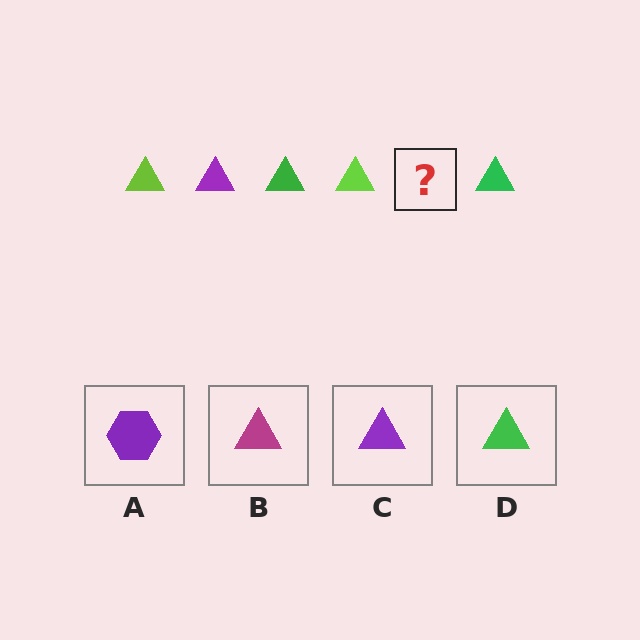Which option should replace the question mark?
Option C.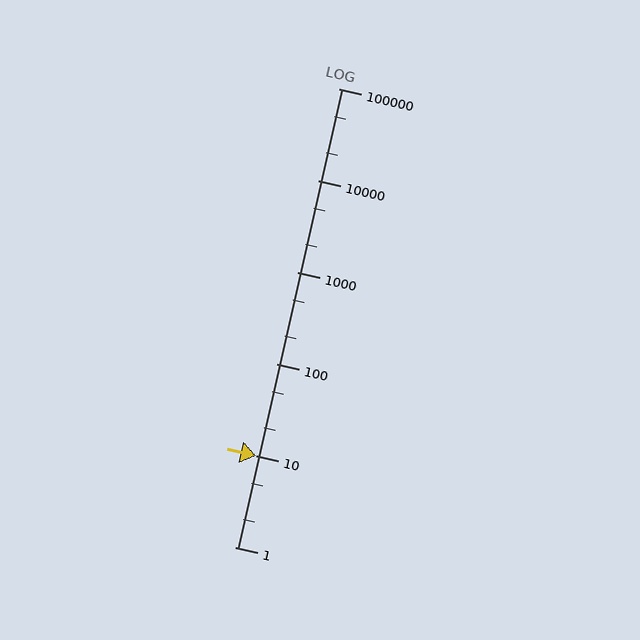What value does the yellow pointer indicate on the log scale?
The pointer indicates approximately 10.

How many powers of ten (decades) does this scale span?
The scale spans 5 decades, from 1 to 100000.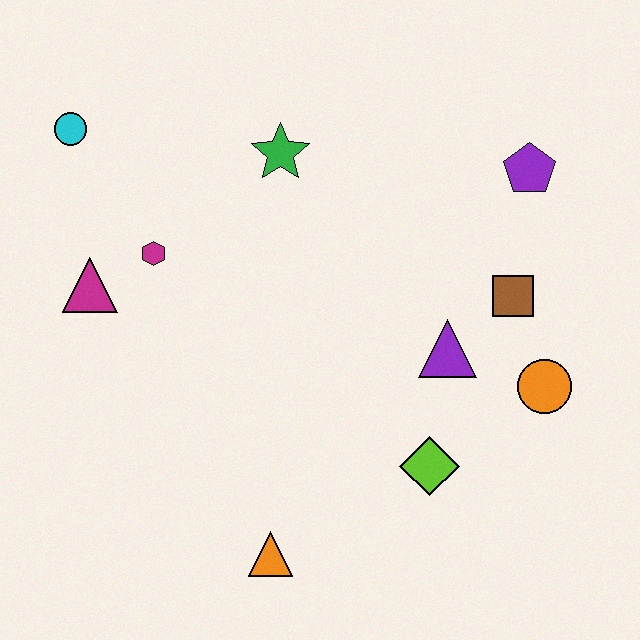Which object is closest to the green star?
The magenta hexagon is closest to the green star.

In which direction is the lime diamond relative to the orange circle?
The lime diamond is to the left of the orange circle.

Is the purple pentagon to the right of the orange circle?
No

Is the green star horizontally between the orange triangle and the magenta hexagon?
No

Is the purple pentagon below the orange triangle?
No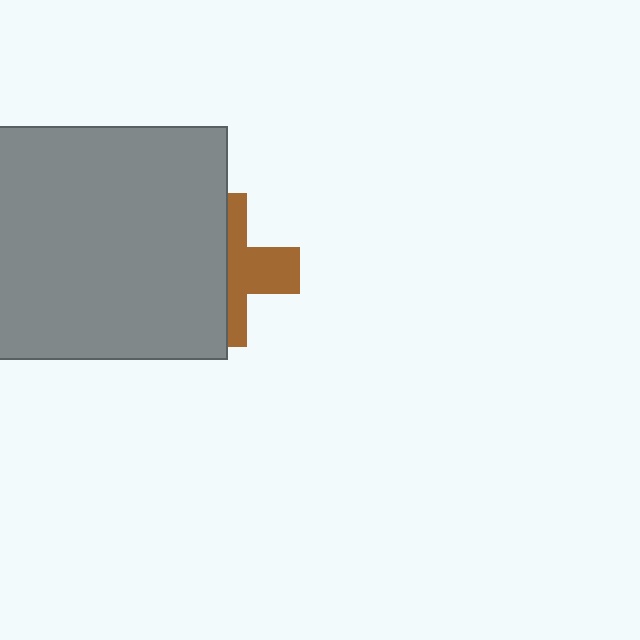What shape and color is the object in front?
The object in front is a gray square.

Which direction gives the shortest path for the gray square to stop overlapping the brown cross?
Moving left gives the shortest separation.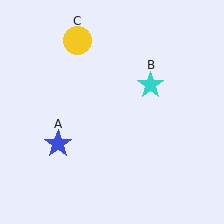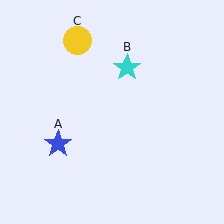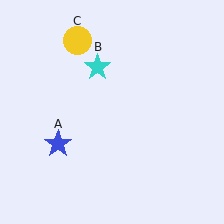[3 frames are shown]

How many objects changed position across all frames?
1 object changed position: cyan star (object B).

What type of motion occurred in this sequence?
The cyan star (object B) rotated counterclockwise around the center of the scene.